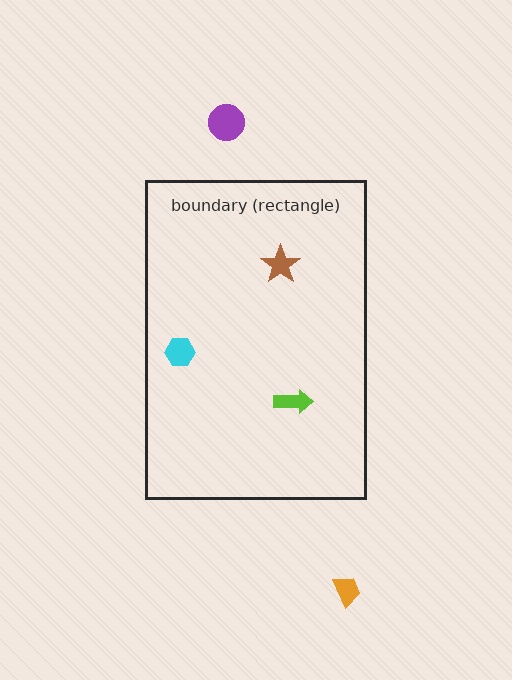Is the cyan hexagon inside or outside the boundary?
Inside.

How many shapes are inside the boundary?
3 inside, 2 outside.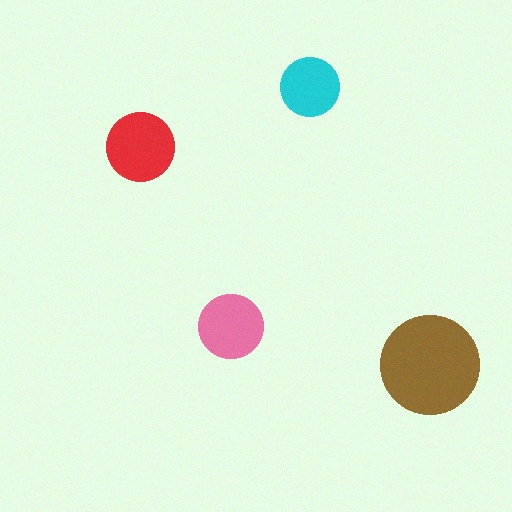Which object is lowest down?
The brown circle is bottommost.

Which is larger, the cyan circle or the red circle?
The red one.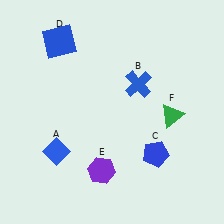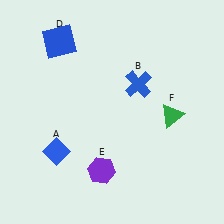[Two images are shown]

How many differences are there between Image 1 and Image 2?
There is 1 difference between the two images.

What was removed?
The blue pentagon (C) was removed in Image 2.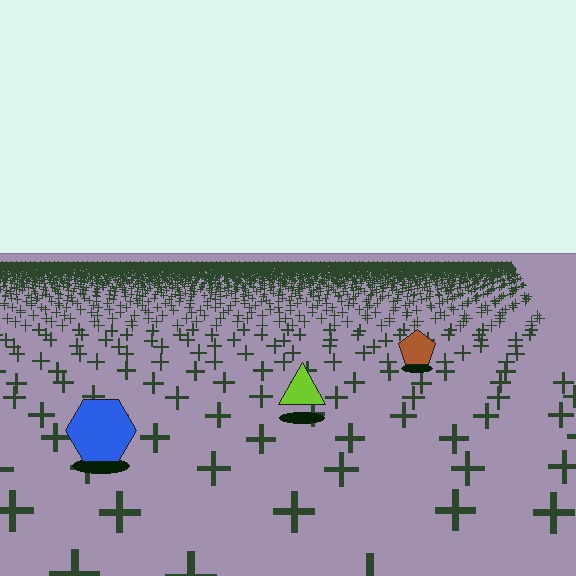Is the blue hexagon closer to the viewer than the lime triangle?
Yes. The blue hexagon is closer — you can tell from the texture gradient: the ground texture is coarser near it.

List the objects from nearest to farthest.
From nearest to farthest: the blue hexagon, the lime triangle, the brown pentagon.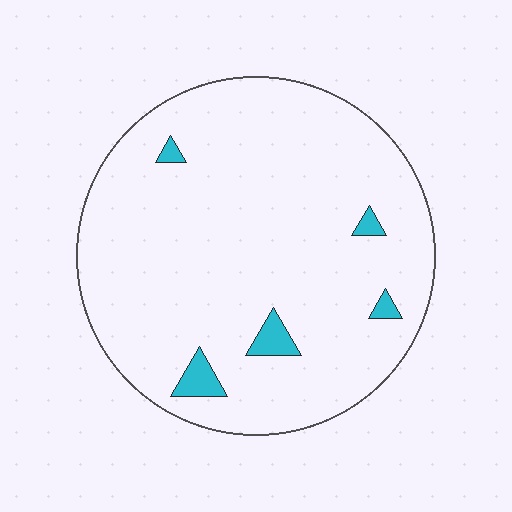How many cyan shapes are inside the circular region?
5.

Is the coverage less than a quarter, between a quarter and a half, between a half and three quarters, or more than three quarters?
Less than a quarter.